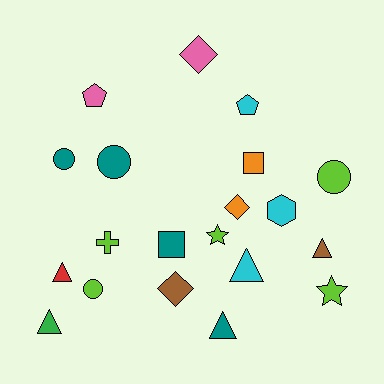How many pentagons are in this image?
There are 2 pentagons.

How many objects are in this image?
There are 20 objects.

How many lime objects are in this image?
There are 5 lime objects.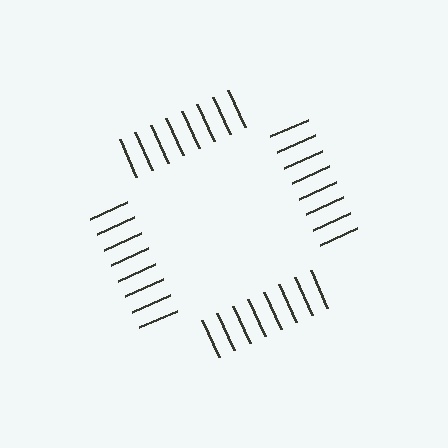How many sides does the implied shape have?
4 sides — the line-ends trace a square.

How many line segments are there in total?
32 — 8 along each of the 4 edges.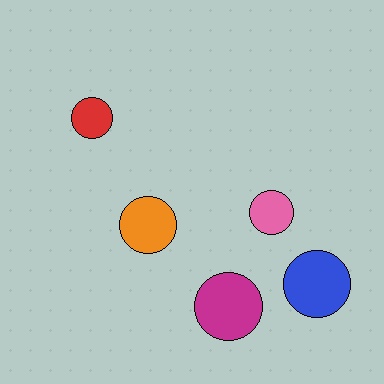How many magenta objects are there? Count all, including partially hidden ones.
There is 1 magenta object.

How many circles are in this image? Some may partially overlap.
There are 5 circles.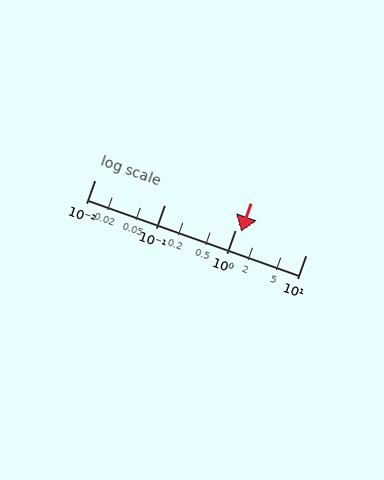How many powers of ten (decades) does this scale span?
The scale spans 3 decades, from 0.01 to 10.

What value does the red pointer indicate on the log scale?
The pointer indicates approximately 1.2.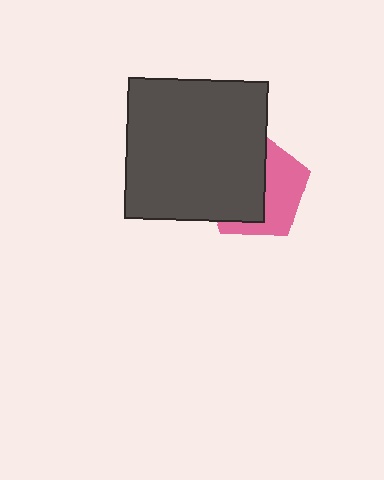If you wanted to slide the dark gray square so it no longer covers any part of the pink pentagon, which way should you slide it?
Slide it left — that is the most direct way to separate the two shapes.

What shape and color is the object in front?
The object in front is a dark gray square.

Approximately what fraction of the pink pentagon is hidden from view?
Roughly 55% of the pink pentagon is hidden behind the dark gray square.